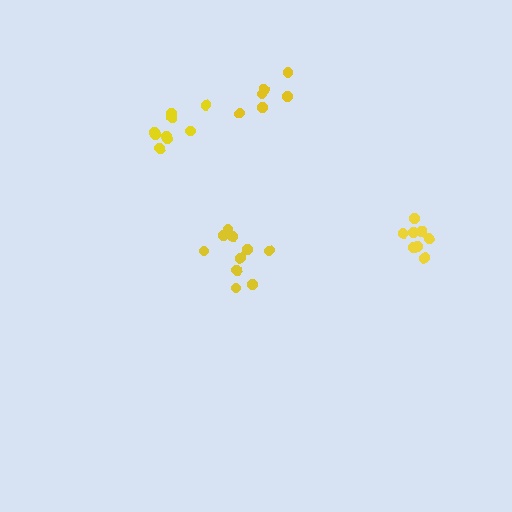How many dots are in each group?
Group 1: 10 dots, Group 2: 6 dots, Group 3: 10 dots, Group 4: 9 dots (35 total).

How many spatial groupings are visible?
There are 4 spatial groupings.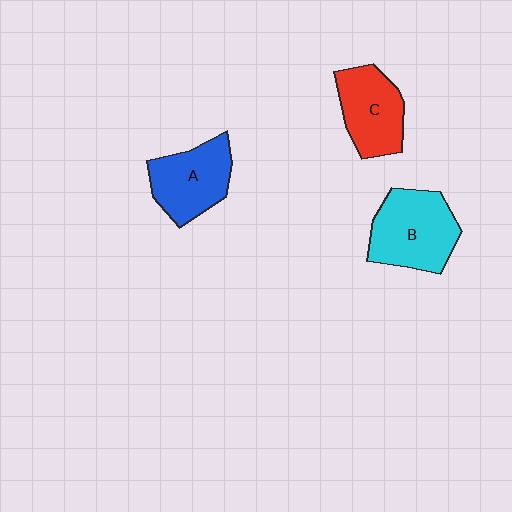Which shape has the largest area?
Shape B (cyan).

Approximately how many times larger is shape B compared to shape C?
Approximately 1.2 times.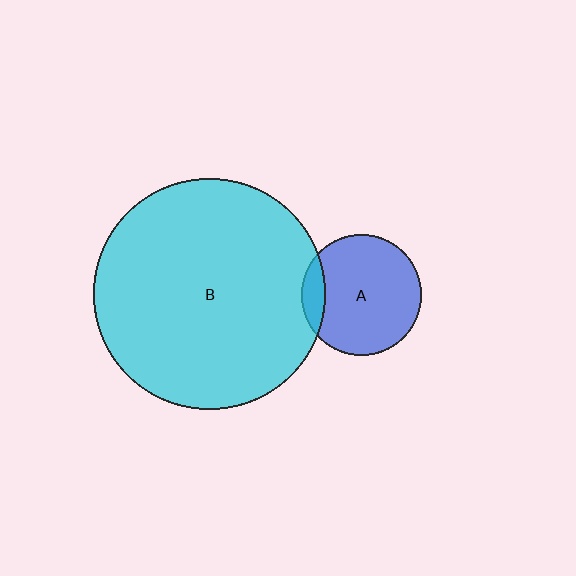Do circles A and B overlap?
Yes.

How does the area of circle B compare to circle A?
Approximately 3.7 times.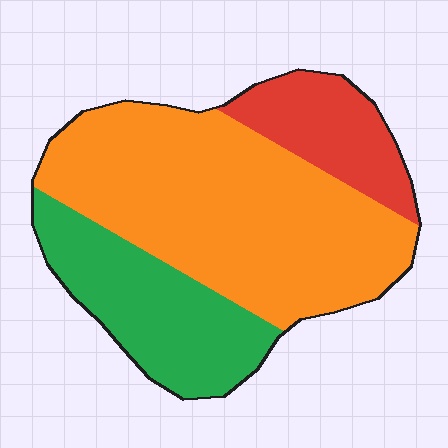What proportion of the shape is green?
Green covers roughly 25% of the shape.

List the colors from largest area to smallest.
From largest to smallest: orange, green, red.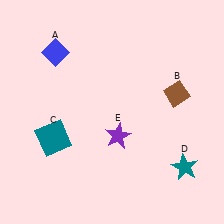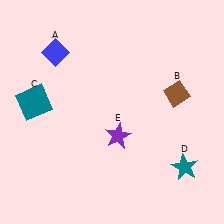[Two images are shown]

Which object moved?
The teal square (C) moved up.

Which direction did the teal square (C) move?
The teal square (C) moved up.